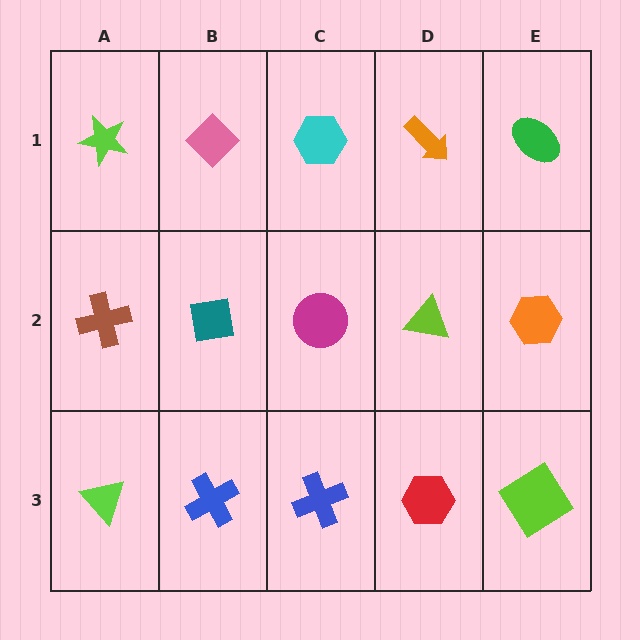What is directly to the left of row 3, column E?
A red hexagon.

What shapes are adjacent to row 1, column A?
A brown cross (row 2, column A), a pink diamond (row 1, column B).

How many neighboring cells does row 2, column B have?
4.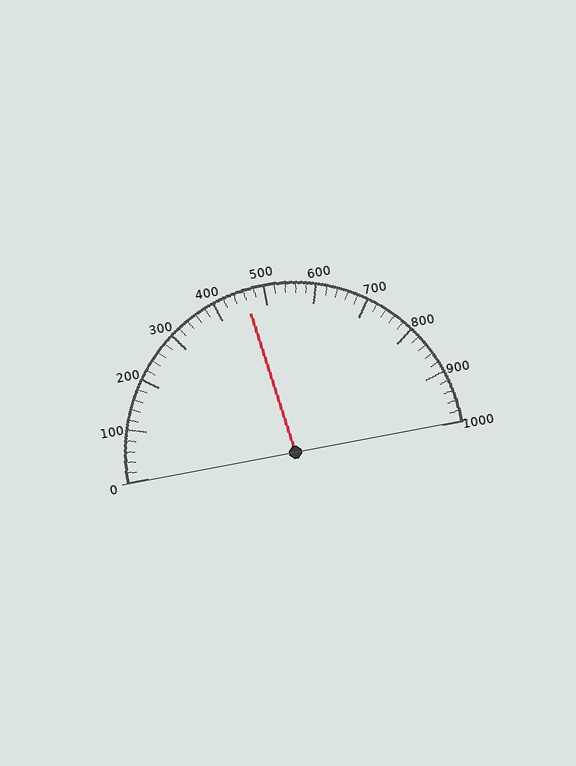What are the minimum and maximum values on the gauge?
The gauge ranges from 0 to 1000.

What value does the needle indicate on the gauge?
The needle indicates approximately 460.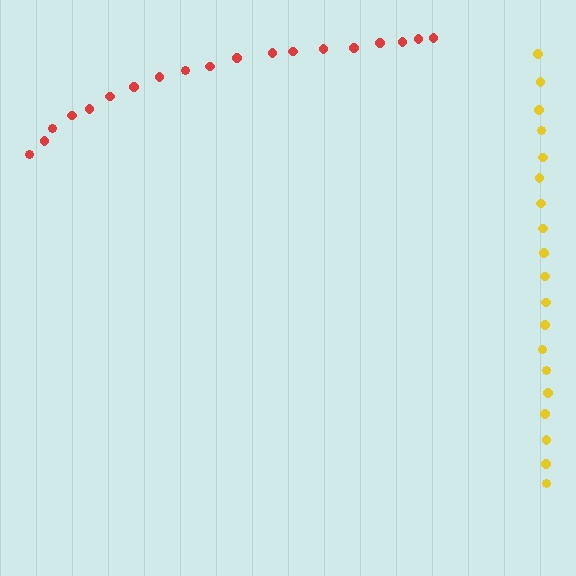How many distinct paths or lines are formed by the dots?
There are 2 distinct paths.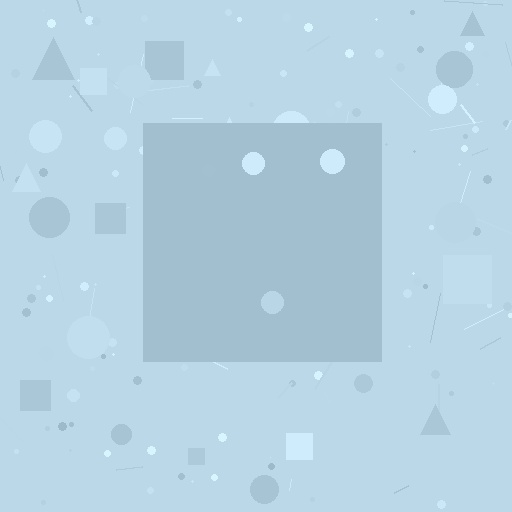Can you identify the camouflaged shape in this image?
The camouflaged shape is a square.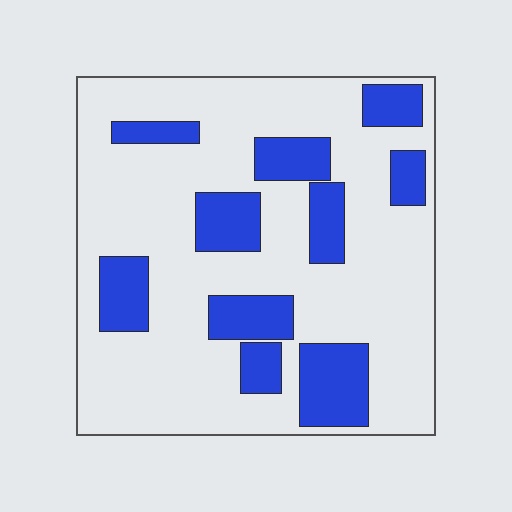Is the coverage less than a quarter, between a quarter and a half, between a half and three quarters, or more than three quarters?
Between a quarter and a half.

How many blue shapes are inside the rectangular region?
10.